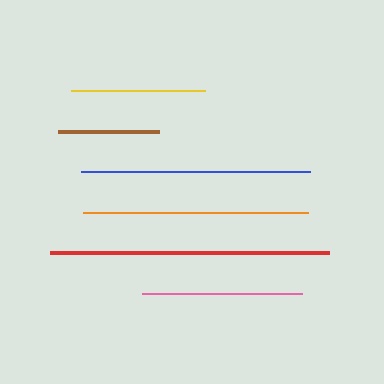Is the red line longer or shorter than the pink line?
The red line is longer than the pink line.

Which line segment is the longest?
The red line is the longest at approximately 279 pixels.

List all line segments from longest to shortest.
From longest to shortest: red, blue, orange, pink, yellow, brown.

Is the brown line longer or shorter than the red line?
The red line is longer than the brown line.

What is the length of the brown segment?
The brown segment is approximately 101 pixels long.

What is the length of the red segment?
The red segment is approximately 279 pixels long.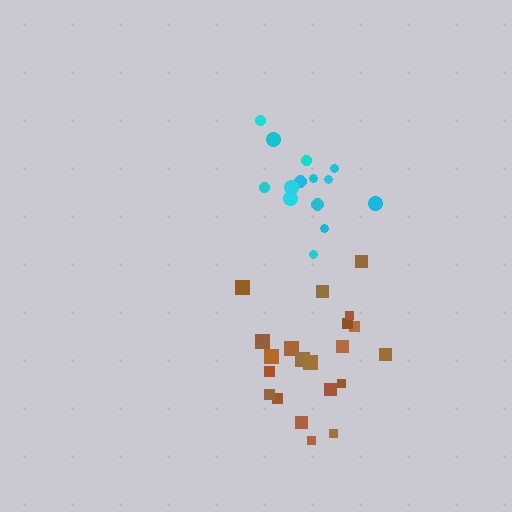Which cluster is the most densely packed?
Cyan.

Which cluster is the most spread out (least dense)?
Brown.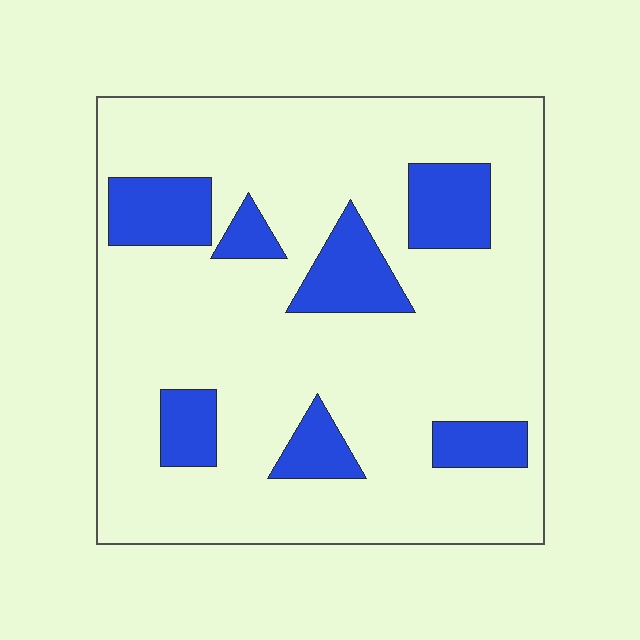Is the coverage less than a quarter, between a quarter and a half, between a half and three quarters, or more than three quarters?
Less than a quarter.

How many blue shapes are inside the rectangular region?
7.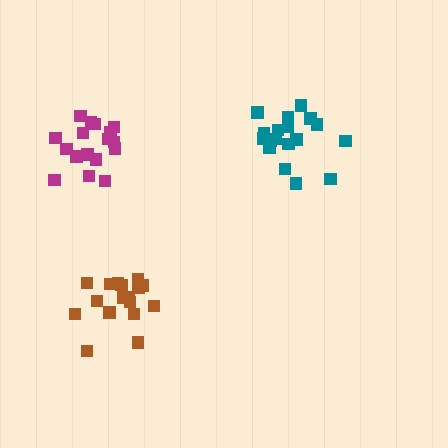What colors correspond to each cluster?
The clusters are colored: brown, teal, magenta.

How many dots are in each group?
Group 1: 17 dots, Group 2: 18 dots, Group 3: 17 dots (52 total).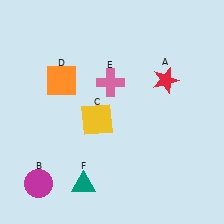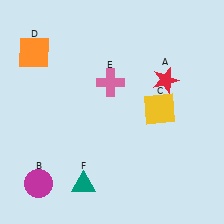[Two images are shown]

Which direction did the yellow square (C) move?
The yellow square (C) moved right.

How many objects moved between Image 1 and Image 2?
2 objects moved between the two images.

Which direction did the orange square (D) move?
The orange square (D) moved up.